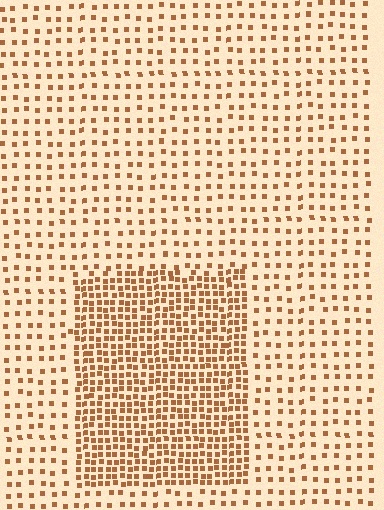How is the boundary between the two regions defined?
The boundary is defined by a change in element density (approximately 2.4x ratio). All elements are the same color, size, and shape.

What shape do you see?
I see a rectangle.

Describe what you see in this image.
The image contains small brown elements arranged at two different densities. A rectangle-shaped region is visible where the elements are more densely packed than the surrounding area.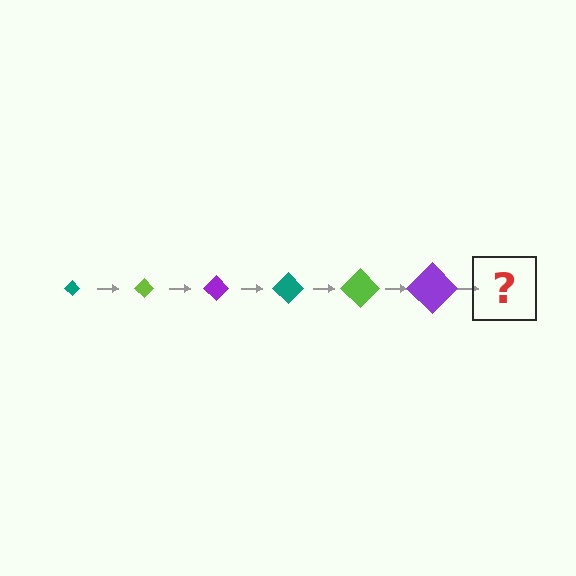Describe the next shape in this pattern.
It should be a teal diamond, larger than the previous one.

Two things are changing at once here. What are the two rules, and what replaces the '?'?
The two rules are that the diamond grows larger each step and the color cycles through teal, lime, and purple. The '?' should be a teal diamond, larger than the previous one.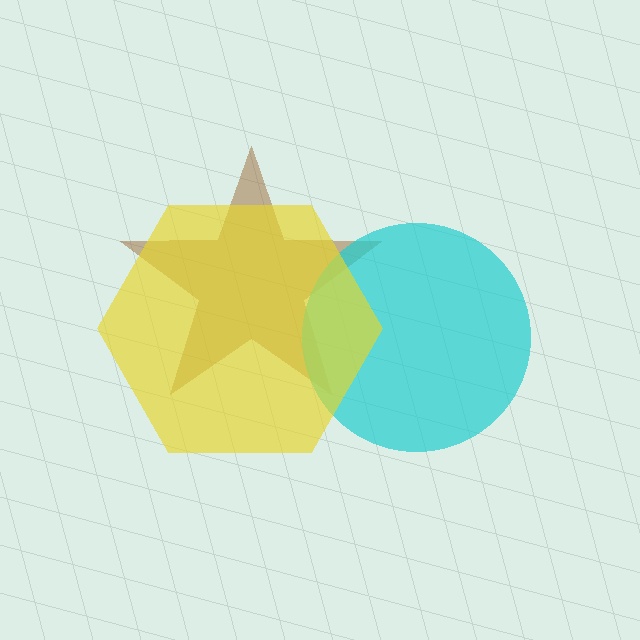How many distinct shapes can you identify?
There are 3 distinct shapes: a brown star, a cyan circle, a yellow hexagon.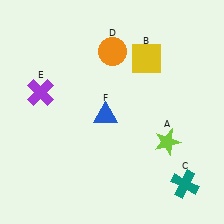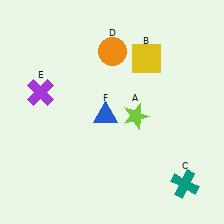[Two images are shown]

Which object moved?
The lime star (A) moved left.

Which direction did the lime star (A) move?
The lime star (A) moved left.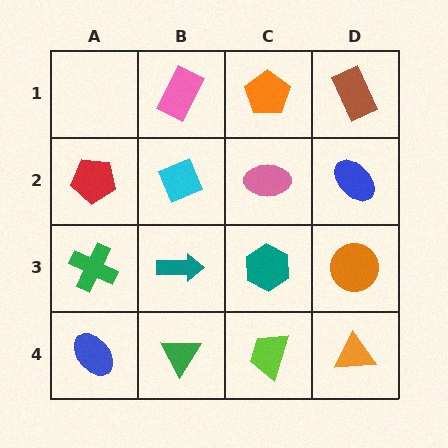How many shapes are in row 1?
3 shapes.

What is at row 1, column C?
An orange pentagon.